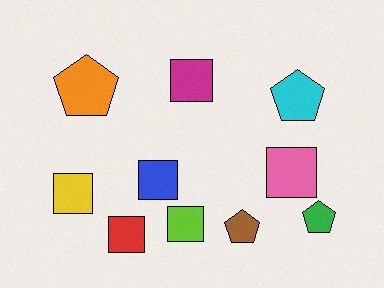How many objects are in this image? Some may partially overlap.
There are 10 objects.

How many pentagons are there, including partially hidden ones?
There are 4 pentagons.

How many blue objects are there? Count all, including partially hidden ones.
There is 1 blue object.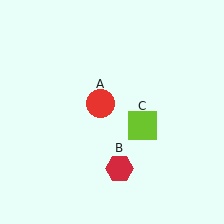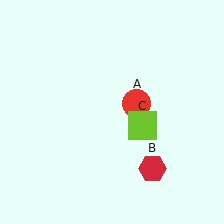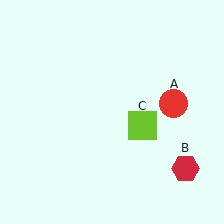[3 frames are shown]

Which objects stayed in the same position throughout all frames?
Lime square (object C) remained stationary.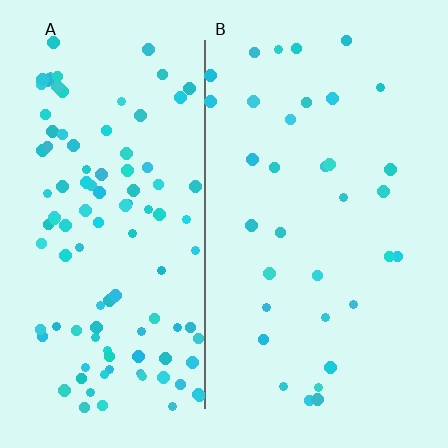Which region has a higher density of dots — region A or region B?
A (the left).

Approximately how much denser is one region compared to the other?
Approximately 3.2× — region A over region B.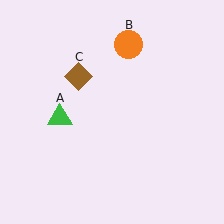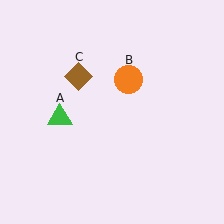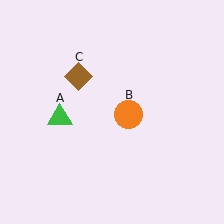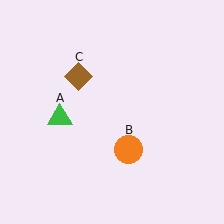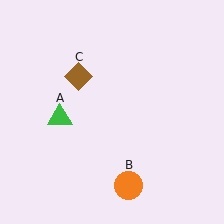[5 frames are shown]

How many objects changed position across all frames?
1 object changed position: orange circle (object B).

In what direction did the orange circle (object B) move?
The orange circle (object B) moved down.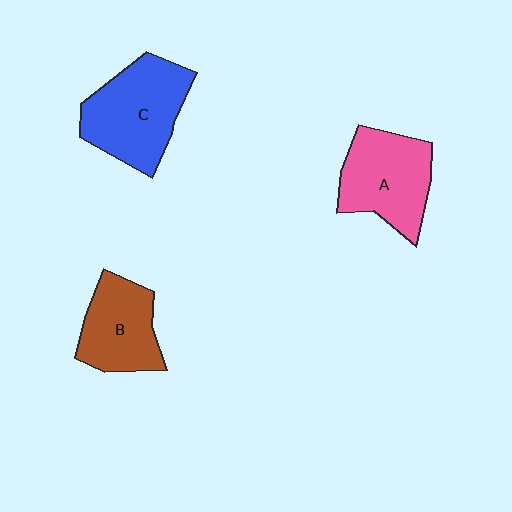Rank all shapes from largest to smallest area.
From largest to smallest: C (blue), A (pink), B (brown).